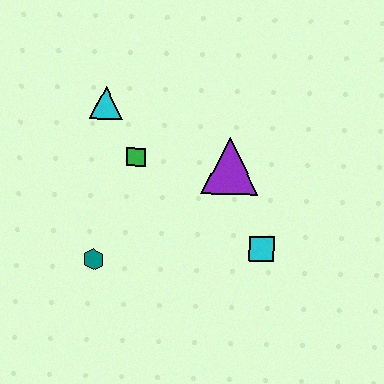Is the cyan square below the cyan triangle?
Yes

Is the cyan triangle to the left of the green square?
Yes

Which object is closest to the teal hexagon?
The green square is closest to the teal hexagon.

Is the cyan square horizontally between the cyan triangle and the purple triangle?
No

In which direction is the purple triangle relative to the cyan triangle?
The purple triangle is to the right of the cyan triangle.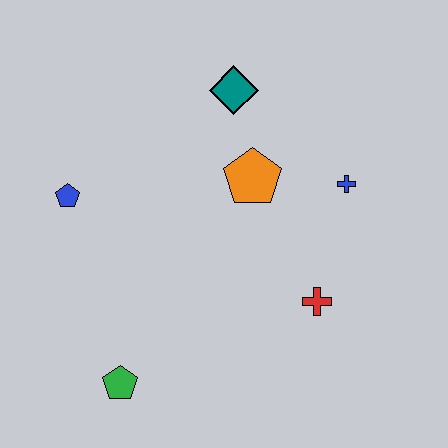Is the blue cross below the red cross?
No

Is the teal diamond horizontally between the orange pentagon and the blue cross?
No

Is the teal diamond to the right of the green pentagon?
Yes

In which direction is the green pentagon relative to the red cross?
The green pentagon is to the left of the red cross.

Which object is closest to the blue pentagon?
The orange pentagon is closest to the blue pentagon.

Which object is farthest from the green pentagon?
The teal diamond is farthest from the green pentagon.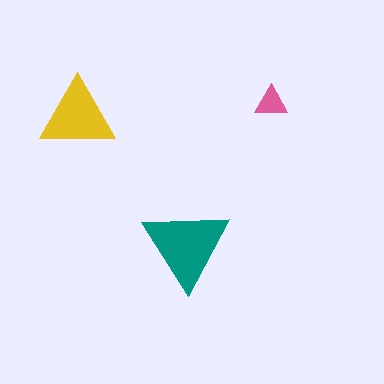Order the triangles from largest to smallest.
the teal one, the yellow one, the pink one.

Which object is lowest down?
The teal triangle is bottommost.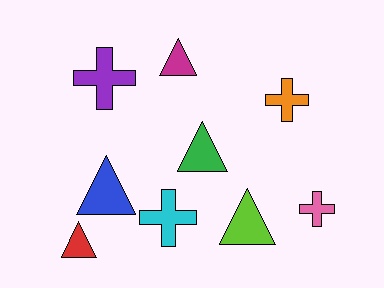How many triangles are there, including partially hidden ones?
There are 5 triangles.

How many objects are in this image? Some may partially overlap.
There are 9 objects.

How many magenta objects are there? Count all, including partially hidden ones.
There is 1 magenta object.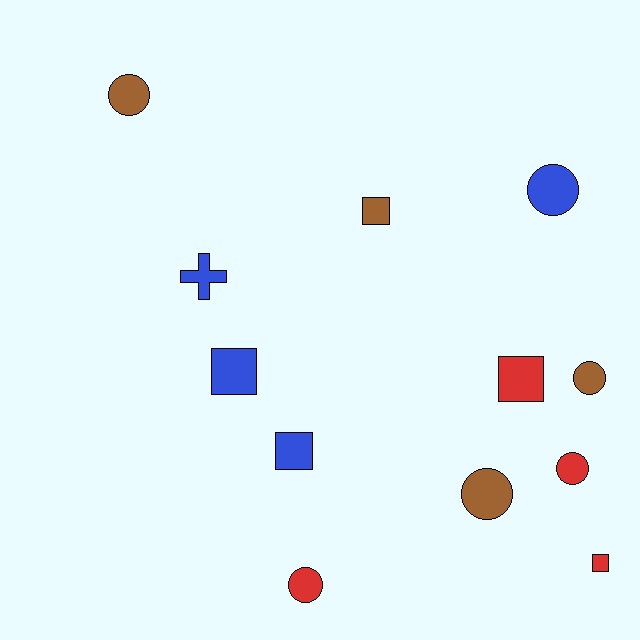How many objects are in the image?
There are 12 objects.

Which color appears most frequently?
Brown, with 4 objects.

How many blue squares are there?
There are 2 blue squares.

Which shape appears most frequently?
Circle, with 6 objects.